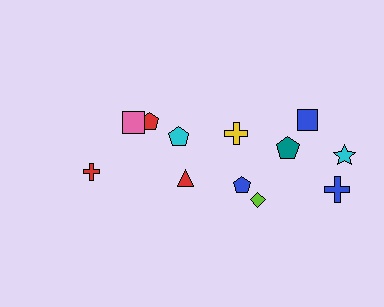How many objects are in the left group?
There are 5 objects.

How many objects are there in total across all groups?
There are 12 objects.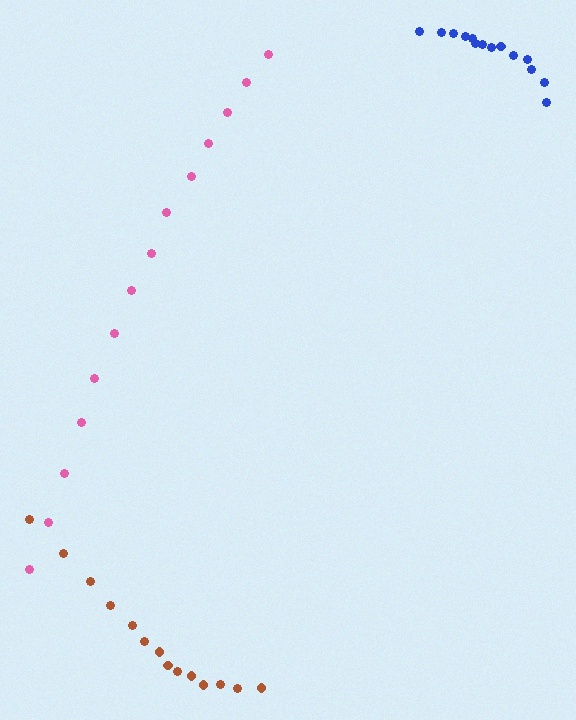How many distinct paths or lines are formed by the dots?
There are 3 distinct paths.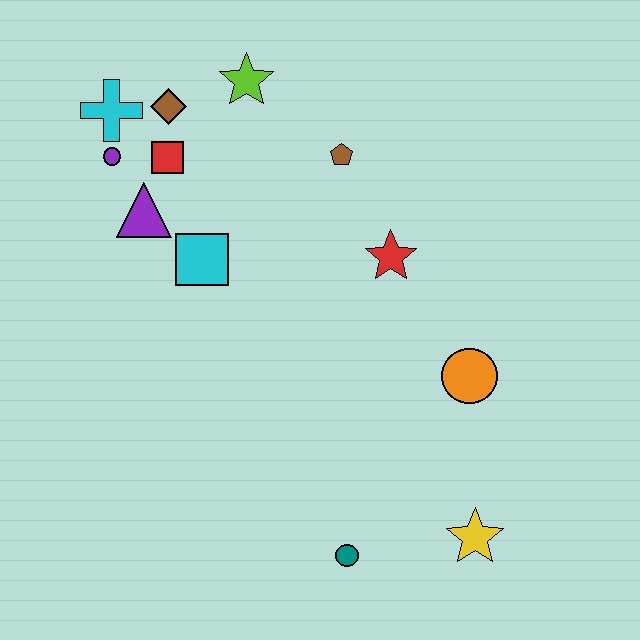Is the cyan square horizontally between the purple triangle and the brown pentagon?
Yes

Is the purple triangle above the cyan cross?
No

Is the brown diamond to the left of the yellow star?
Yes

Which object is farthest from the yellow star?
The cyan cross is farthest from the yellow star.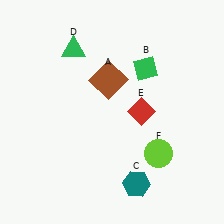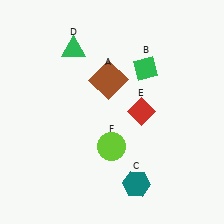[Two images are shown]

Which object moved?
The lime circle (F) moved left.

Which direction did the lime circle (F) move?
The lime circle (F) moved left.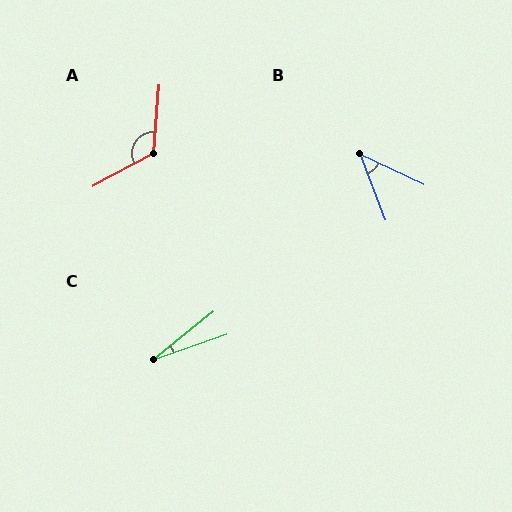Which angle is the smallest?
C, at approximately 20 degrees.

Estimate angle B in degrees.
Approximately 44 degrees.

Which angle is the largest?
A, at approximately 122 degrees.